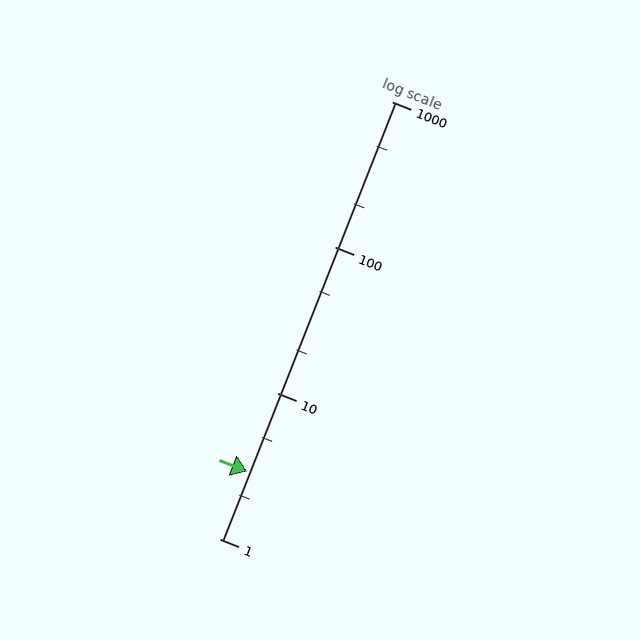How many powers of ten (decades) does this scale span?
The scale spans 3 decades, from 1 to 1000.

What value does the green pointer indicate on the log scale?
The pointer indicates approximately 2.9.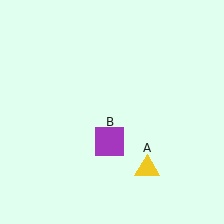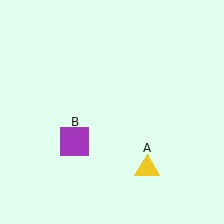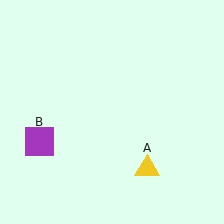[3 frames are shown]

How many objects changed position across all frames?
1 object changed position: purple square (object B).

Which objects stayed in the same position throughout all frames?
Yellow triangle (object A) remained stationary.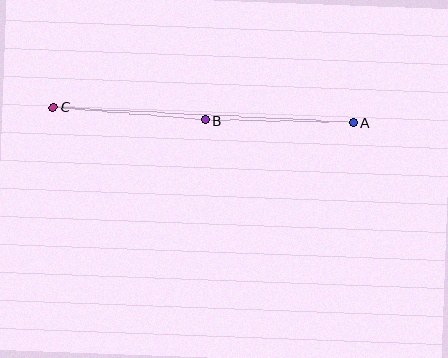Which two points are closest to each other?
Points A and B are closest to each other.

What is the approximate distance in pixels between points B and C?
The distance between B and C is approximately 153 pixels.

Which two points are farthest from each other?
Points A and C are farthest from each other.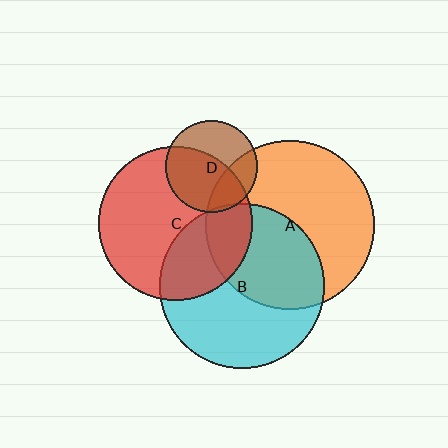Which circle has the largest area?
Circle A (orange).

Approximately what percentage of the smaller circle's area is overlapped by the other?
Approximately 55%.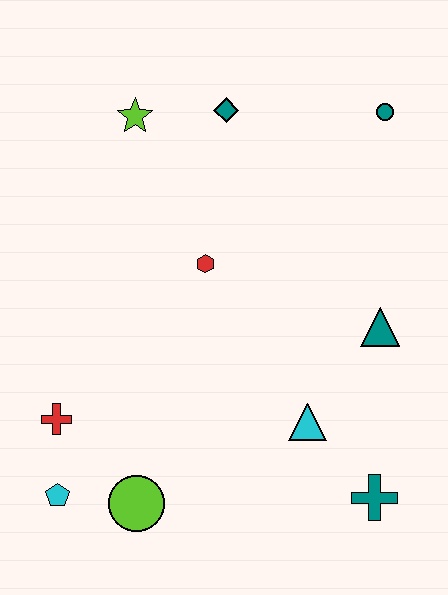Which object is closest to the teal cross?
The cyan triangle is closest to the teal cross.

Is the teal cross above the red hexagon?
No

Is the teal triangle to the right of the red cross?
Yes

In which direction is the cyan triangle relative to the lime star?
The cyan triangle is below the lime star.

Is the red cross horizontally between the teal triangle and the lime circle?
No